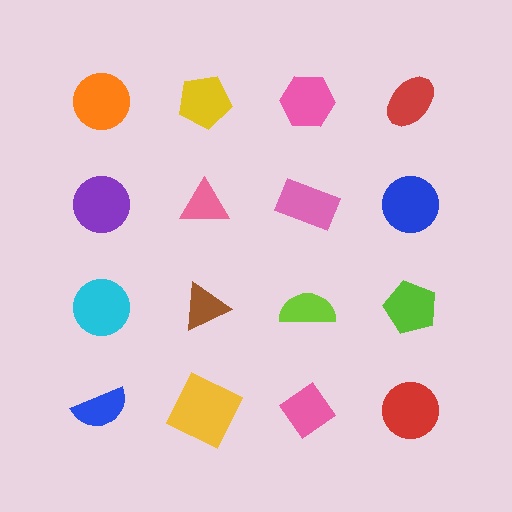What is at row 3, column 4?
A lime pentagon.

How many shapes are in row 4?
4 shapes.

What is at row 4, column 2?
A yellow square.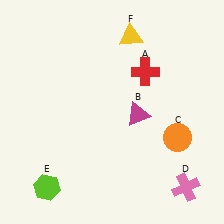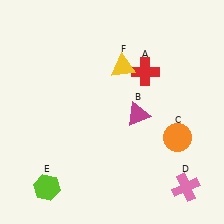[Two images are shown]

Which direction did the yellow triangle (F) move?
The yellow triangle (F) moved down.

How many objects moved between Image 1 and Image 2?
1 object moved between the two images.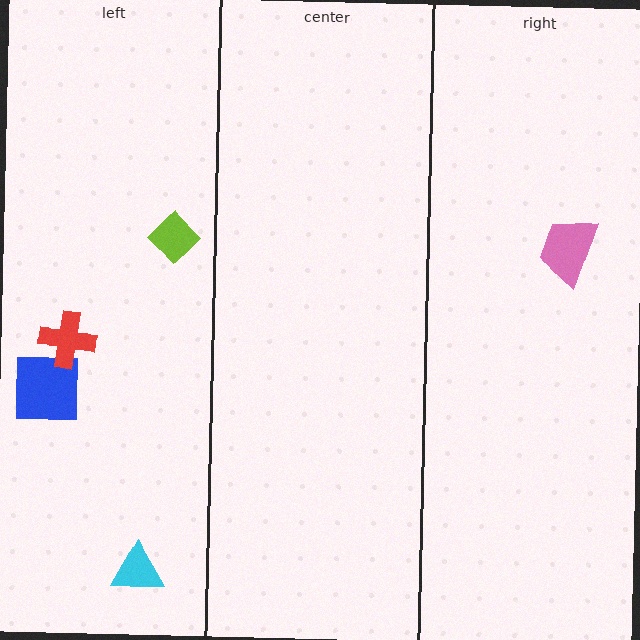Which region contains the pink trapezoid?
The right region.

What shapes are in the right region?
The pink trapezoid.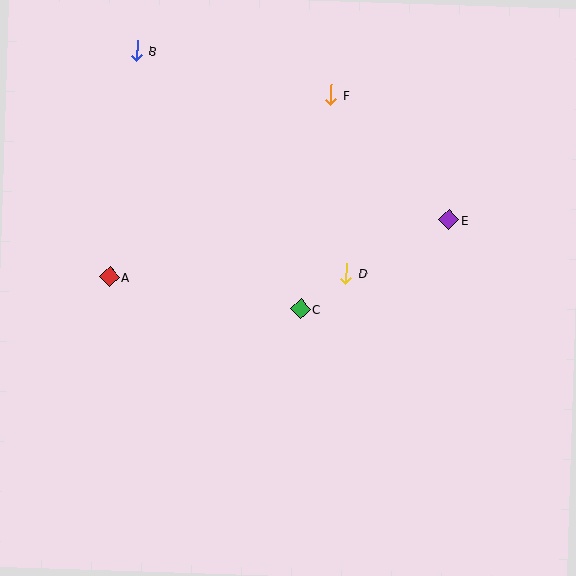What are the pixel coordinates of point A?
Point A is at (110, 277).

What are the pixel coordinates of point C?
Point C is at (300, 309).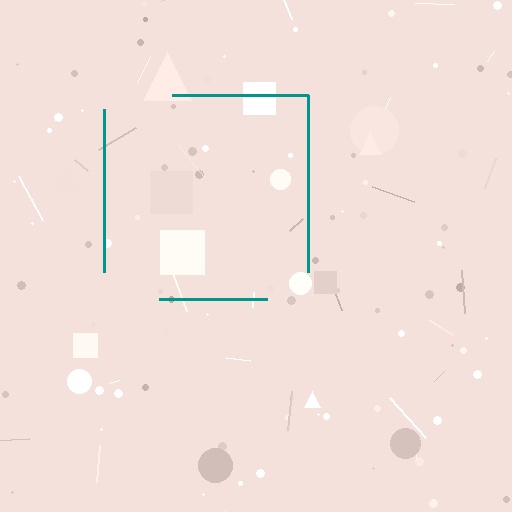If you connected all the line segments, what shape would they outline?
They would outline a square.